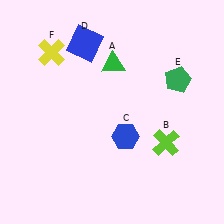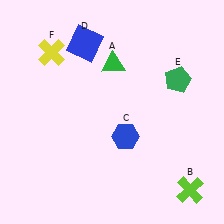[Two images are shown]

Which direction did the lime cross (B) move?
The lime cross (B) moved down.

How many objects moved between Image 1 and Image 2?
1 object moved between the two images.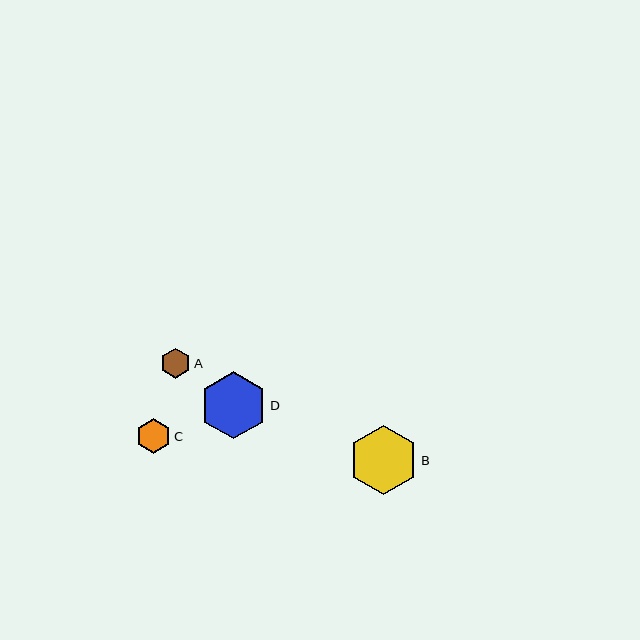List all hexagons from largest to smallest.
From largest to smallest: B, D, C, A.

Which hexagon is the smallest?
Hexagon A is the smallest with a size of approximately 30 pixels.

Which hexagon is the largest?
Hexagon B is the largest with a size of approximately 69 pixels.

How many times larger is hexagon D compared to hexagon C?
Hexagon D is approximately 1.9 times the size of hexagon C.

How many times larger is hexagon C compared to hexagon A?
Hexagon C is approximately 1.1 times the size of hexagon A.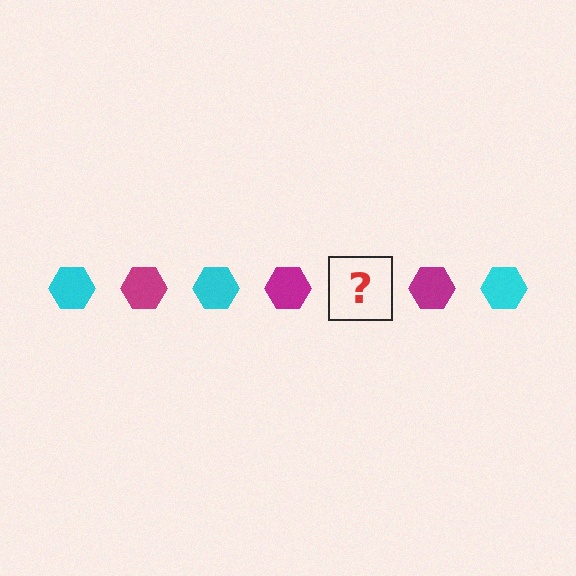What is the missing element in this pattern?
The missing element is a cyan hexagon.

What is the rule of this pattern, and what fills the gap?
The rule is that the pattern cycles through cyan, magenta hexagons. The gap should be filled with a cyan hexagon.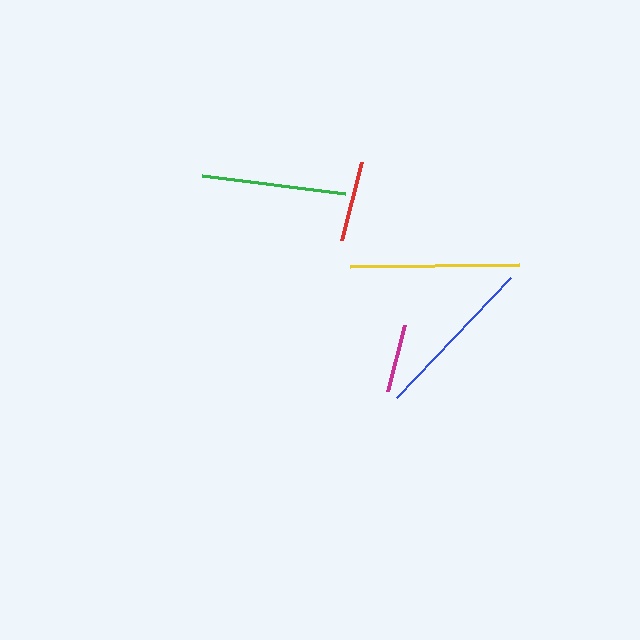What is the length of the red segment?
The red segment is approximately 80 pixels long.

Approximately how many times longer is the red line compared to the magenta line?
The red line is approximately 1.2 times the length of the magenta line.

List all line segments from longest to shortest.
From longest to shortest: yellow, blue, green, red, magenta.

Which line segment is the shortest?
The magenta line is the shortest at approximately 68 pixels.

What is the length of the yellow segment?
The yellow segment is approximately 169 pixels long.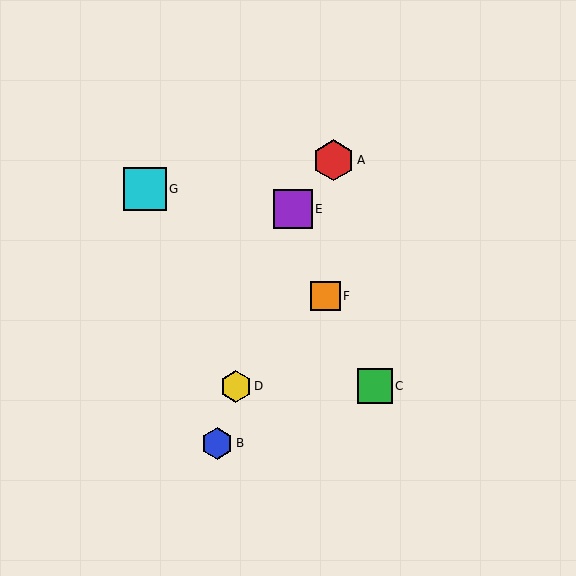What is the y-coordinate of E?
Object E is at y≈209.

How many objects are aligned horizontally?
2 objects (C, D) are aligned horizontally.